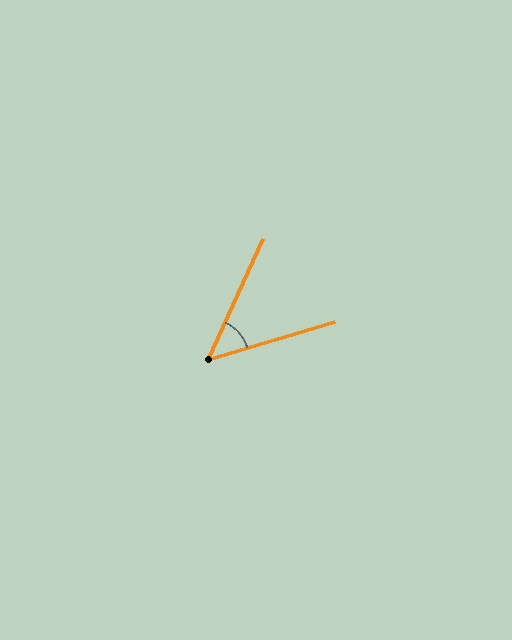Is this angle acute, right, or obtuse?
It is acute.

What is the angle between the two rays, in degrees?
Approximately 49 degrees.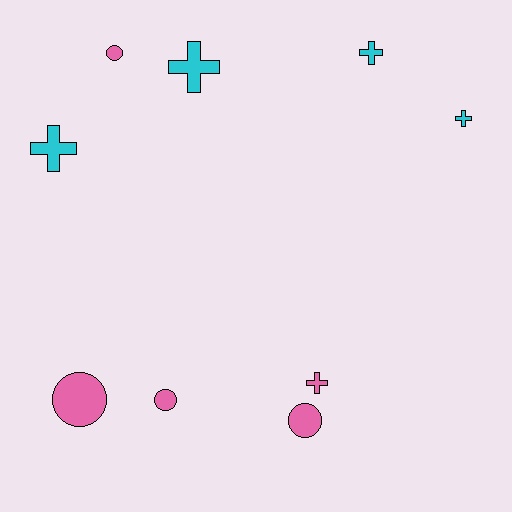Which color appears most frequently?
Pink, with 5 objects.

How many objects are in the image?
There are 9 objects.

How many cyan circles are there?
There are no cyan circles.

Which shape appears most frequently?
Cross, with 5 objects.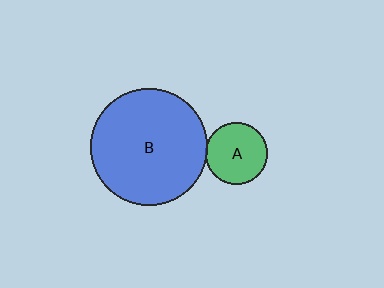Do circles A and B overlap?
Yes.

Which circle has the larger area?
Circle B (blue).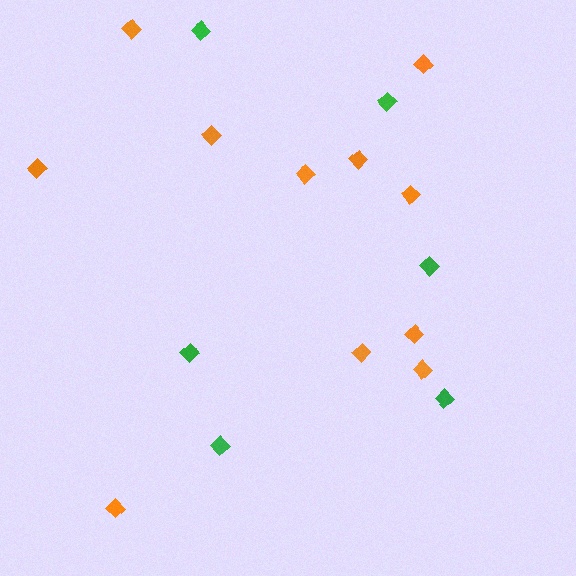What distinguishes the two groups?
There are 2 groups: one group of orange diamonds (11) and one group of green diamonds (6).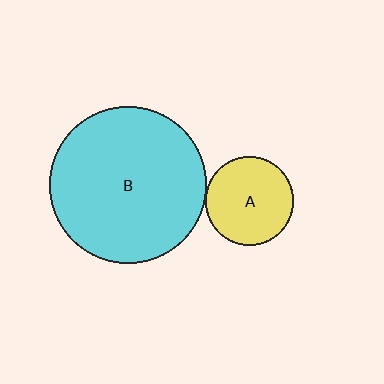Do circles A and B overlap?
Yes.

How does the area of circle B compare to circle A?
Approximately 3.1 times.